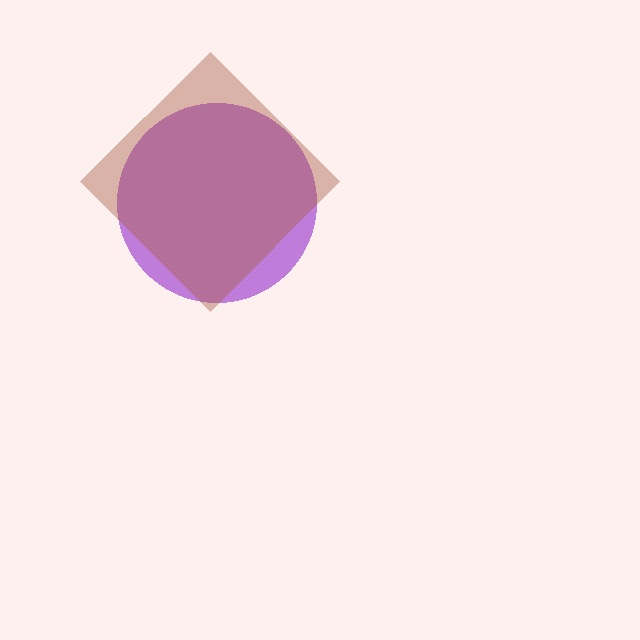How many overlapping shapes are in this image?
There are 2 overlapping shapes in the image.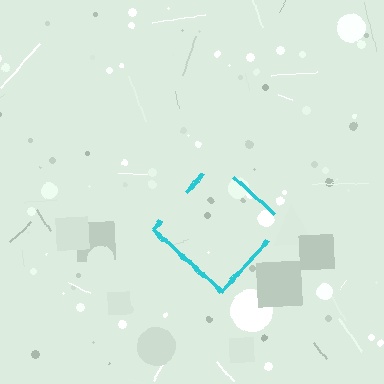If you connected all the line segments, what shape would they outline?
They would outline a diamond.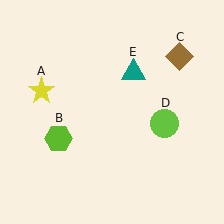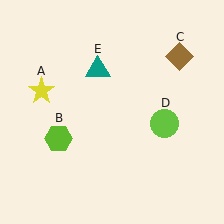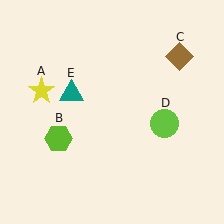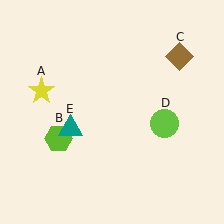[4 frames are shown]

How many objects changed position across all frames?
1 object changed position: teal triangle (object E).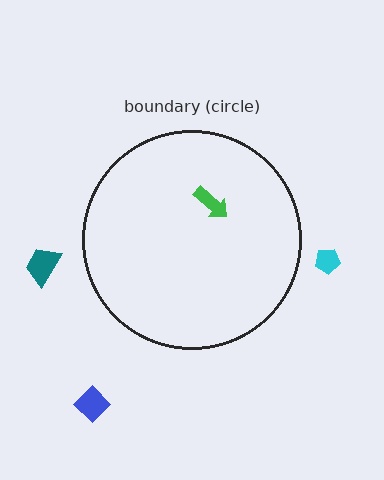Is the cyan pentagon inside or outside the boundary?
Outside.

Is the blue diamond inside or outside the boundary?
Outside.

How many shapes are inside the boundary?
1 inside, 3 outside.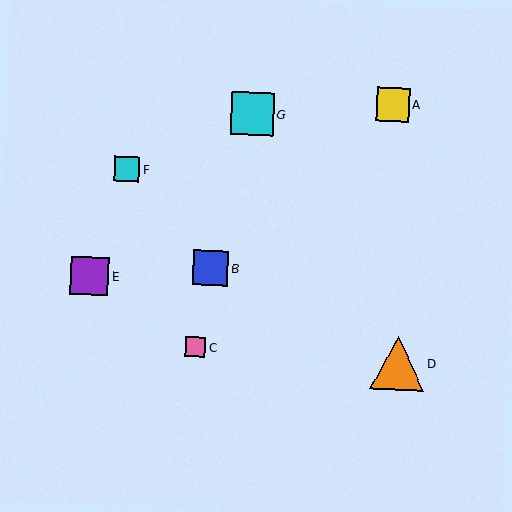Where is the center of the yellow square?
The center of the yellow square is at (393, 105).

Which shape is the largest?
The orange triangle (labeled D) is the largest.